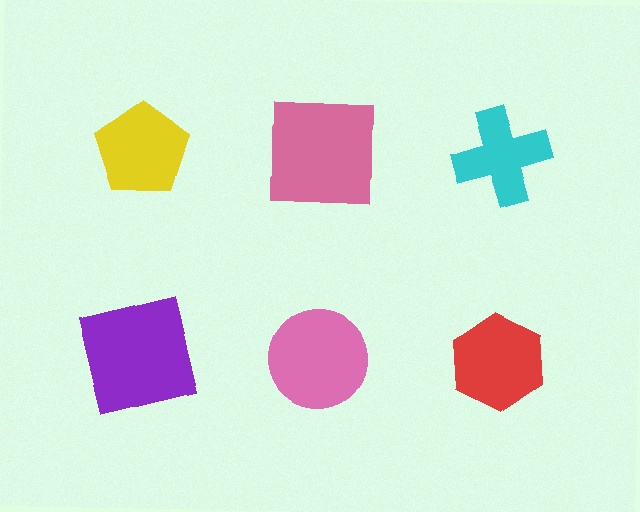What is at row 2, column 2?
A pink circle.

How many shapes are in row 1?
3 shapes.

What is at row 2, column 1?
A purple square.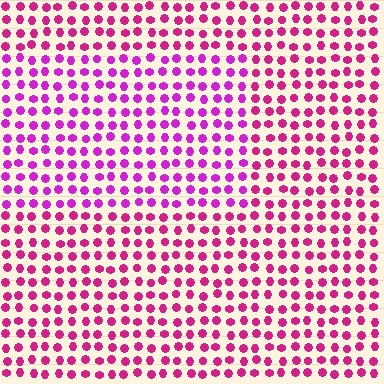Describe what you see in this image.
The image is filled with small magenta elements in a uniform arrangement. A rectangle-shaped region is visible where the elements are tinted to a slightly different hue, forming a subtle color boundary.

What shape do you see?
I see a rectangle.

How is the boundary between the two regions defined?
The boundary is defined purely by a slight shift in hue (about 25 degrees). Spacing, size, and orientation are identical on both sides.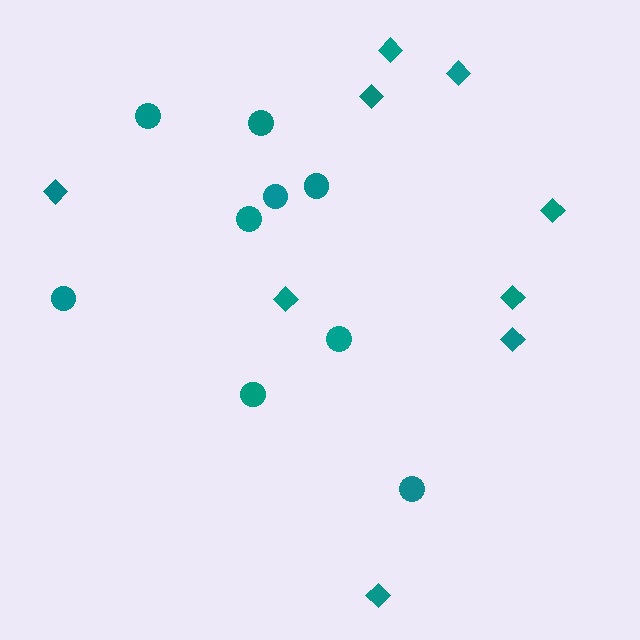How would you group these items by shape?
There are 2 groups: one group of diamonds (9) and one group of circles (9).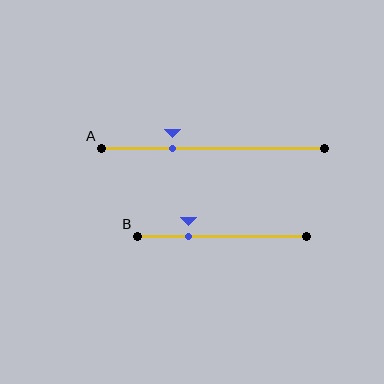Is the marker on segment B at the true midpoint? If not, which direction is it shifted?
No, the marker on segment B is shifted to the left by about 20% of the segment length.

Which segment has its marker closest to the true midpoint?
Segment A has its marker closest to the true midpoint.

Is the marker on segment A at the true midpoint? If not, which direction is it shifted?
No, the marker on segment A is shifted to the left by about 18% of the segment length.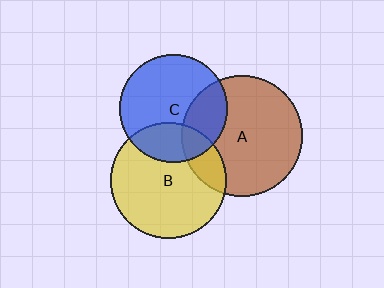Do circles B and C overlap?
Yes.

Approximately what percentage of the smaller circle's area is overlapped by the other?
Approximately 25%.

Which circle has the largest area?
Circle A (brown).